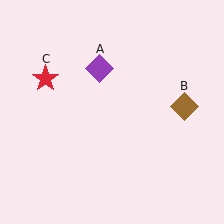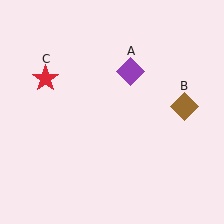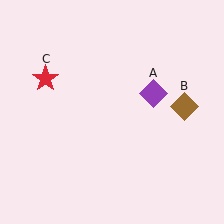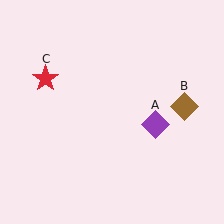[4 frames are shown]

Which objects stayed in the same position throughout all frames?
Brown diamond (object B) and red star (object C) remained stationary.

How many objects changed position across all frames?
1 object changed position: purple diamond (object A).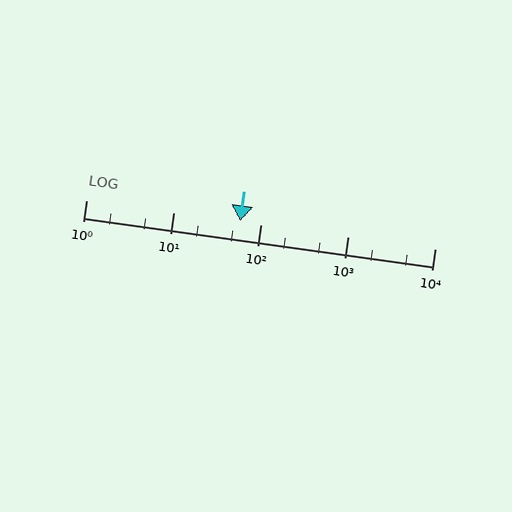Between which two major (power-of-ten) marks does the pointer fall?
The pointer is between 10 and 100.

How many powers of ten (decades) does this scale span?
The scale spans 4 decades, from 1 to 10000.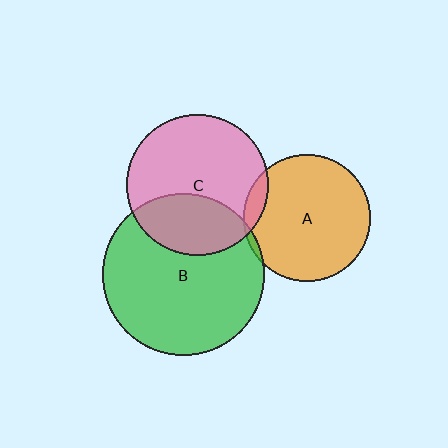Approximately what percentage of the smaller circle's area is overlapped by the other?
Approximately 5%.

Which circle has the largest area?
Circle B (green).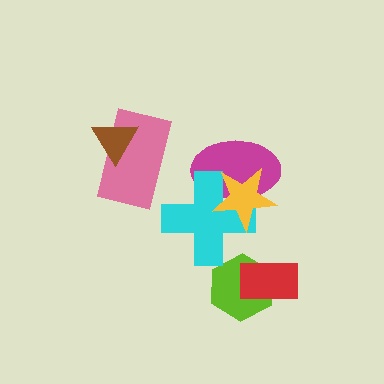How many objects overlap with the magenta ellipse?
2 objects overlap with the magenta ellipse.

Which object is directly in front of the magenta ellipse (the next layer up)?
The cyan cross is directly in front of the magenta ellipse.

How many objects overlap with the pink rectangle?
1 object overlaps with the pink rectangle.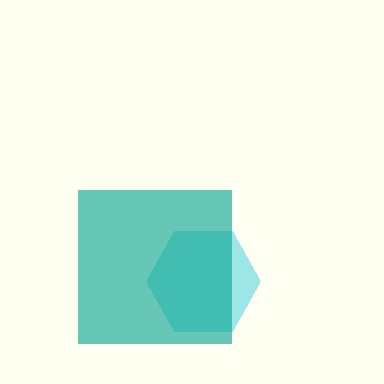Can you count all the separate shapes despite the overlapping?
Yes, there are 2 separate shapes.